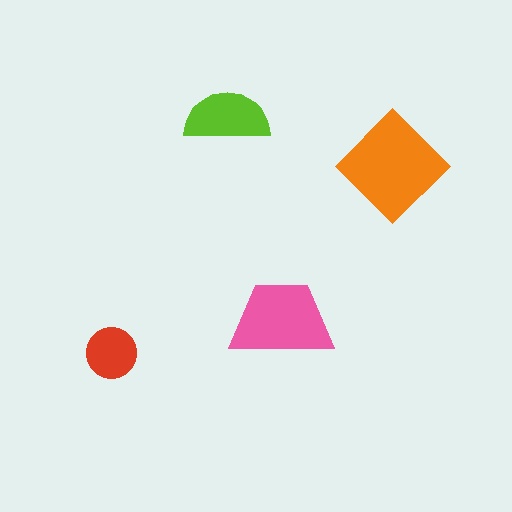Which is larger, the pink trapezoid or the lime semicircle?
The pink trapezoid.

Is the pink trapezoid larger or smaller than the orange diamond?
Smaller.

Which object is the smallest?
The red circle.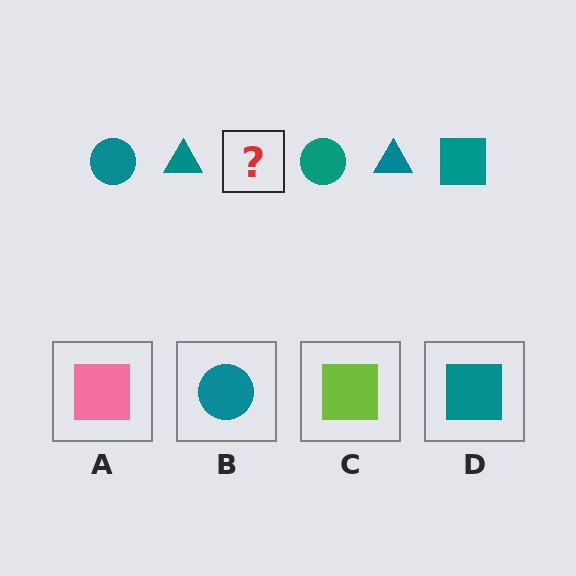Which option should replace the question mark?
Option D.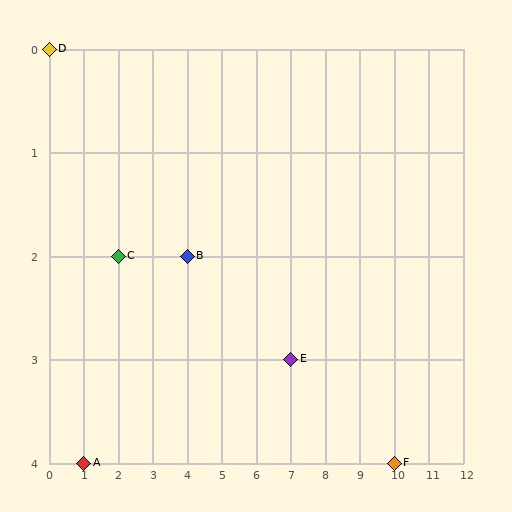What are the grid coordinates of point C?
Point C is at grid coordinates (2, 2).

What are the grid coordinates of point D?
Point D is at grid coordinates (0, 0).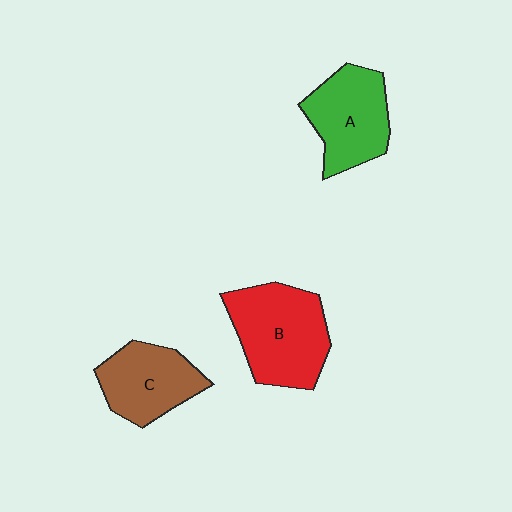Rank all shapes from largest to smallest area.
From largest to smallest: B (red), A (green), C (brown).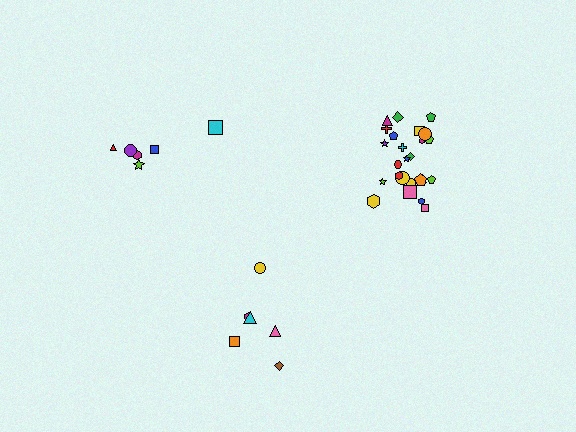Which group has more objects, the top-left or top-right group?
The top-right group.